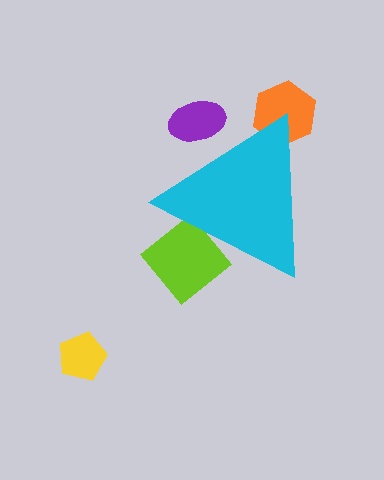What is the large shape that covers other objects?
A cyan triangle.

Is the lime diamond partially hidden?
Yes, the lime diamond is partially hidden behind the cyan triangle.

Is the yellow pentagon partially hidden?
No, the yellow pentagon is fully visible.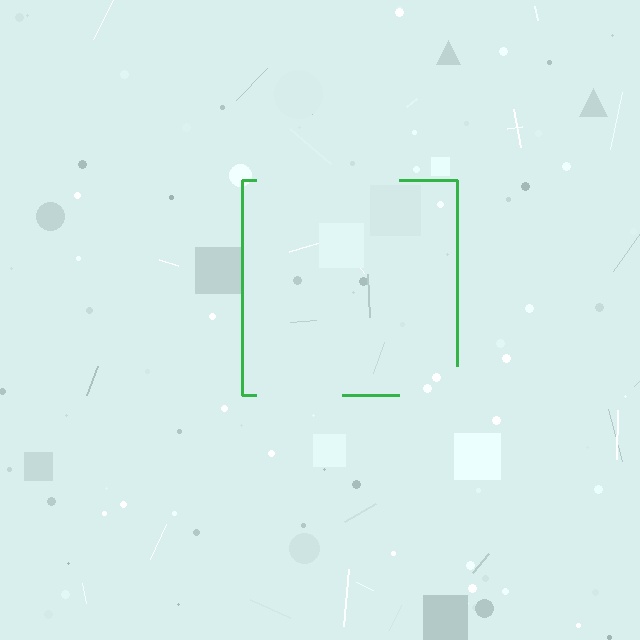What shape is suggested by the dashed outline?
The dashed outline suggests a square.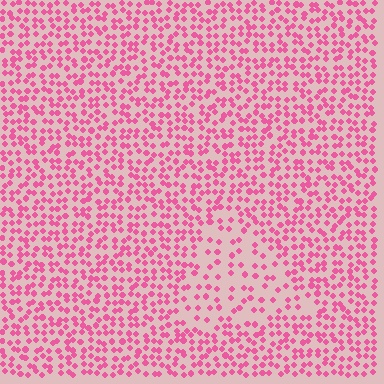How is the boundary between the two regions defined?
The boundary is defined by a change in element density (approximately 2.1x ratio). All elements are the same color, size, and shape.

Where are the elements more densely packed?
The elements are more densely packed outside the triangle boundary.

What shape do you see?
I see a triangle.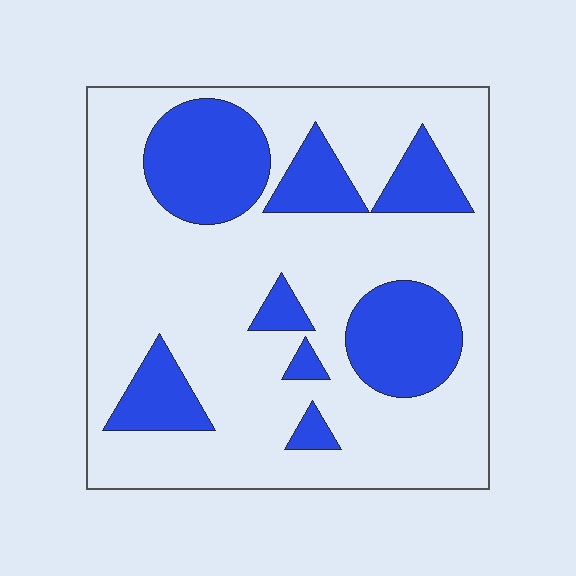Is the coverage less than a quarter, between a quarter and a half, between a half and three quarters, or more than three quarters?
Between a quarter and a half.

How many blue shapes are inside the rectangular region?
8.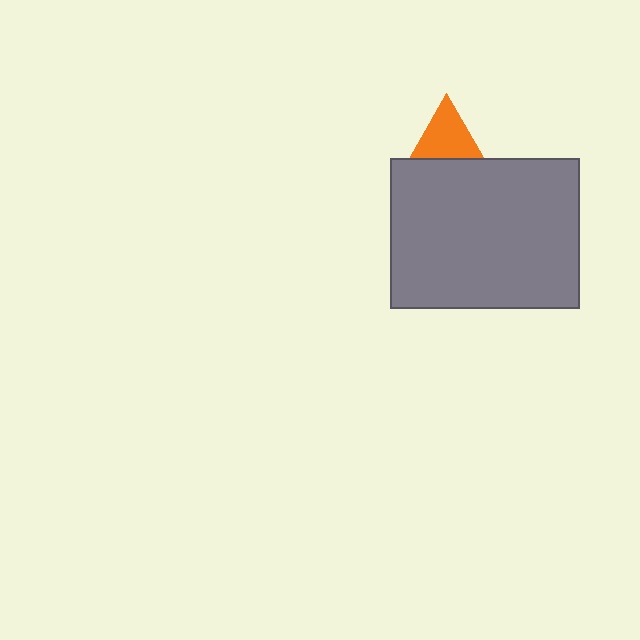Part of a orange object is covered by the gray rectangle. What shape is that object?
It is a triangle.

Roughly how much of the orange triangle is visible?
A small part of it is visible (roughly 45%).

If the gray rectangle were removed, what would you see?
You would see the complete orange triangle.